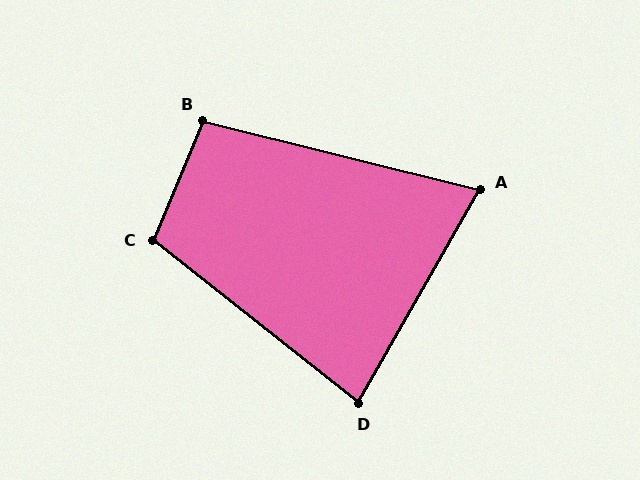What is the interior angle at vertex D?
Approximately 81 degrees (acute).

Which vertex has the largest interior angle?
C, at approximately 106 degrees.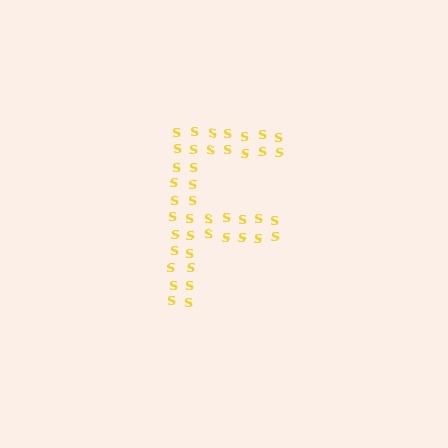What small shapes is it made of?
It is made of small letter S's.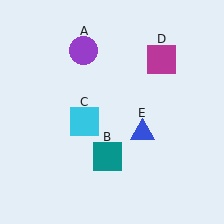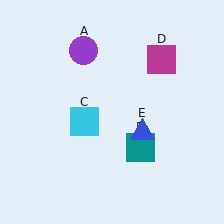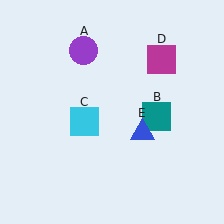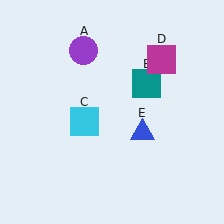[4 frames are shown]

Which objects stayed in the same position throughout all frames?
Purple circle (object A) and cyan square (object C) and magenta square (object D) and blue triangle (object E) remained stationary.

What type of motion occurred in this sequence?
The teal square (object B) rotated counterclockwise around the center of the scene.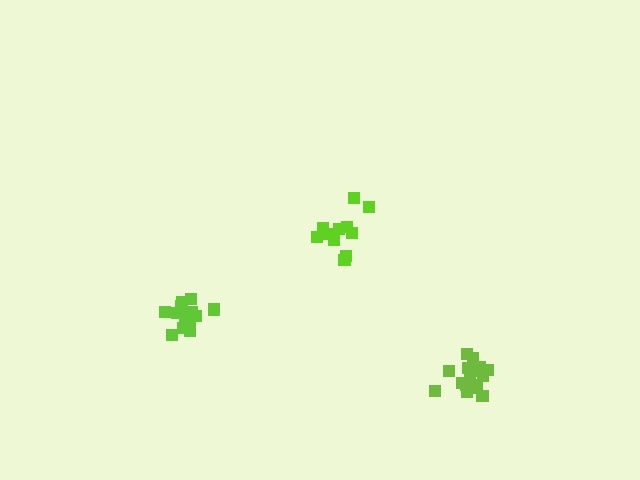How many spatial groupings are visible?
There are 3 spatial groupings.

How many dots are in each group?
Group 1: 15 dots, Group 2: 11 dots, Group 3: 17 dots (43 total).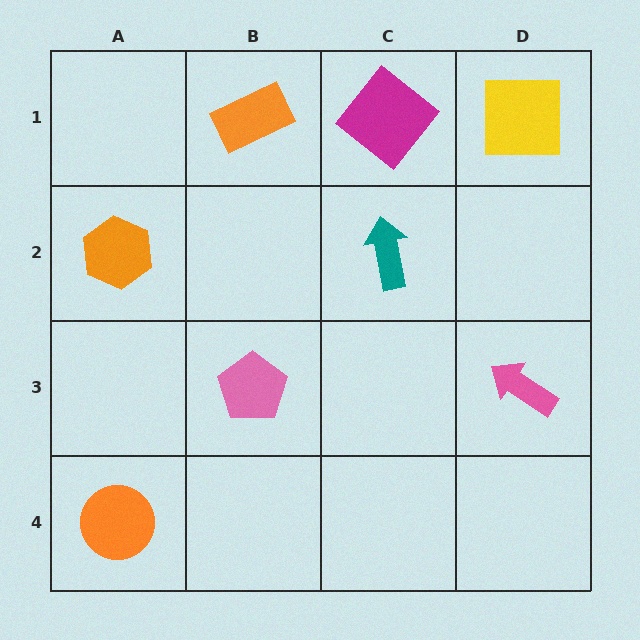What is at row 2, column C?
A teal arrow.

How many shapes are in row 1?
3 shapes.